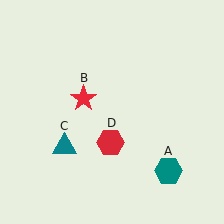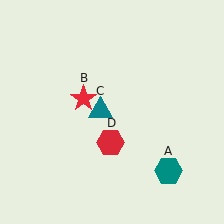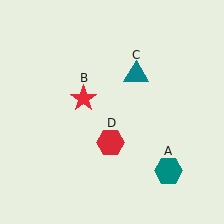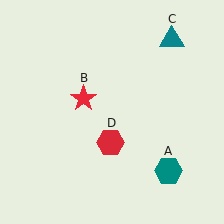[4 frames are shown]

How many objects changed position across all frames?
1 object changed position: teal triangle (object C).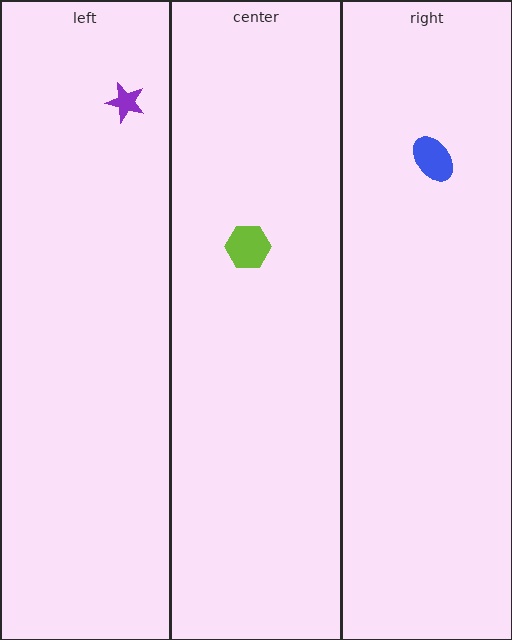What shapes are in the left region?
The purple star.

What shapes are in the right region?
The blue ellipse.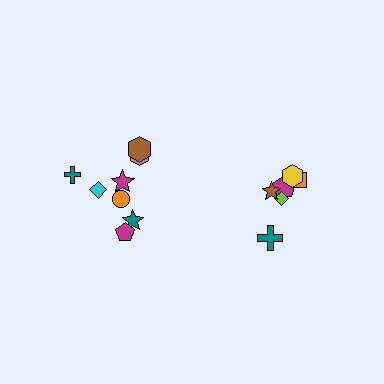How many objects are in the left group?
There are 8 objects.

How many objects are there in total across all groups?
There are 14 objects.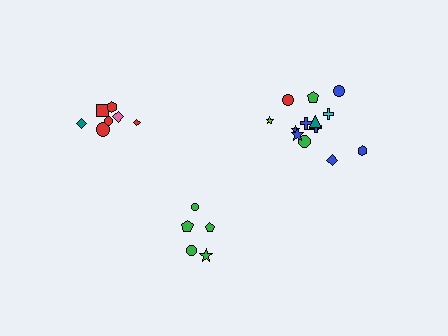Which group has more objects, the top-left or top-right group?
The top-right group.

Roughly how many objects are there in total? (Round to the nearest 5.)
Roughly 25 objects in total.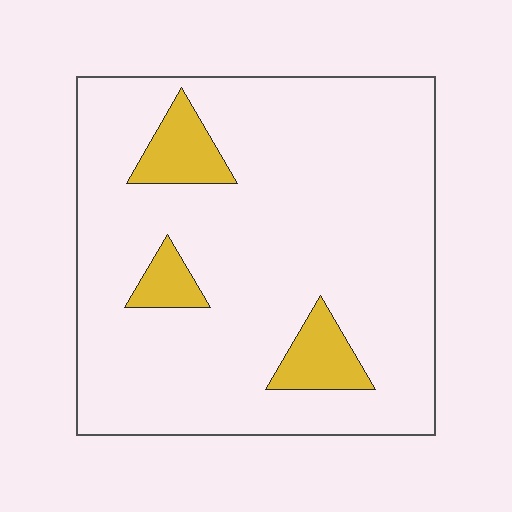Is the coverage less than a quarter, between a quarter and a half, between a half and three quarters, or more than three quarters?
Less than a quarter.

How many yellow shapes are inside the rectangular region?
3.